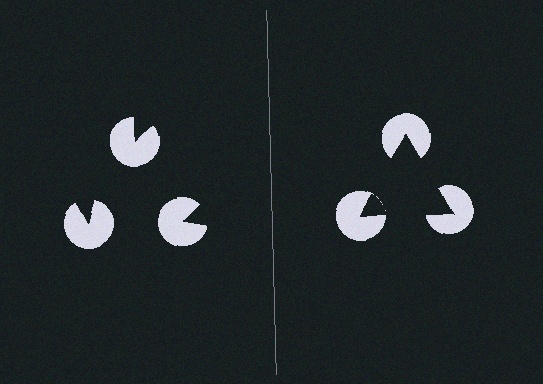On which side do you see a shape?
An illusory triangle appears on the right side. On the left side the wedge cuts are rotated, so no coherent shape forms.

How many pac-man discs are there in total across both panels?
6 — 3 on each side.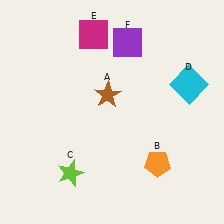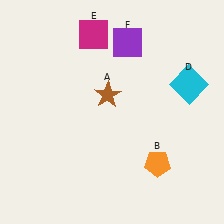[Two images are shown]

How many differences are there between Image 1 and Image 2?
There is 1 difference between the two images.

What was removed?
The lime star (C) was removed in Image 2.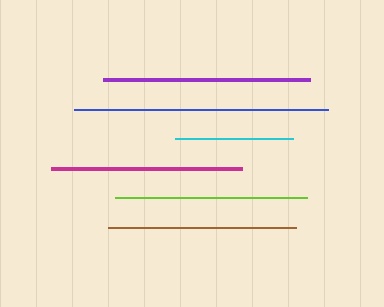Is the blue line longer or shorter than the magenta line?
The blue line is longer than the magenta line.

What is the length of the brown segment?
The brown segment is approximately 188 pixels long.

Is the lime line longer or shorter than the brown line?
The lime line is longer than the brown line.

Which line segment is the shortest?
The cyan line is the shortest at approximately 118 pixels.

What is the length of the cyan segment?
The cyan segment is approximately 118 pixels long.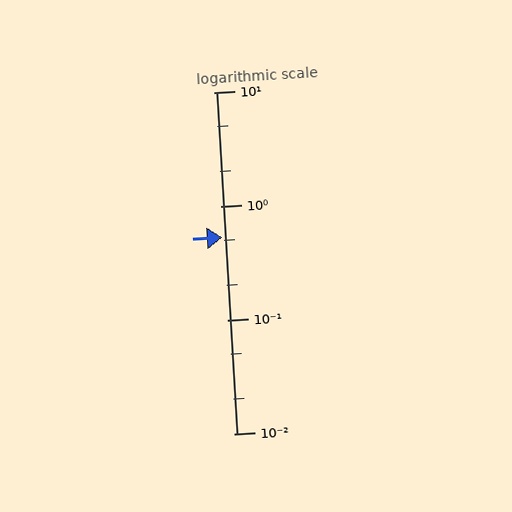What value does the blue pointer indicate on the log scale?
The pointer indicates approximately 0.53.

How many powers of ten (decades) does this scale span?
The scale spans 3 decades, from 0.01 to 10.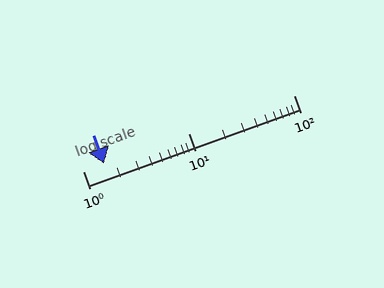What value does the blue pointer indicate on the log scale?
The pointer indicates approximately 1.6.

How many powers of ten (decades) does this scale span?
The scale spans 2 decades, from 1 to 100.